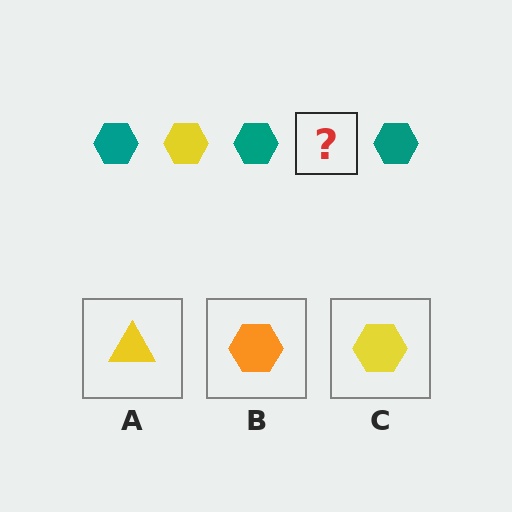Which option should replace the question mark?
Option C.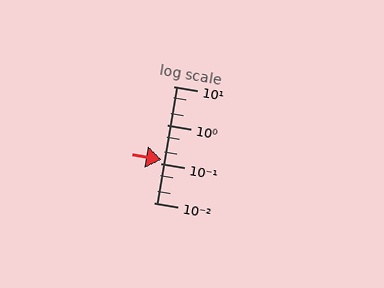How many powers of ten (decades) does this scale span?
The scale spans 3 decades, from 0.01 to 10.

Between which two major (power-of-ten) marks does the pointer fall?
The pointer is between 0.1 and 1.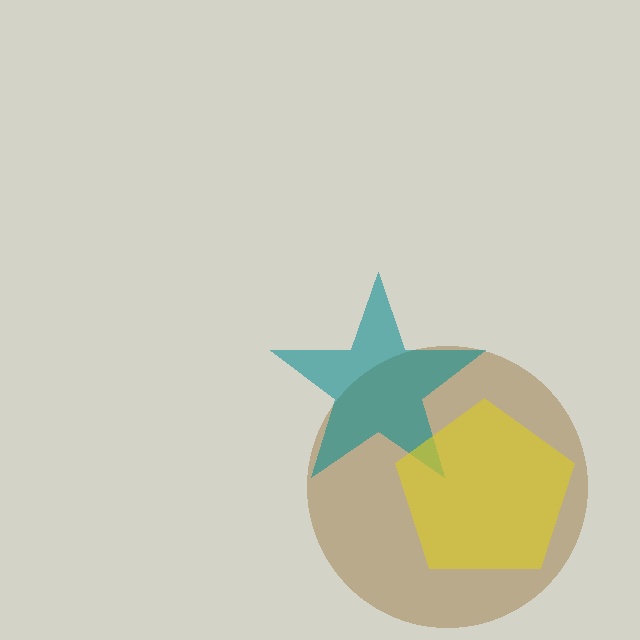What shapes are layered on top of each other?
The layered shapes are: a brown circle, a teal star, a yellow pentagon.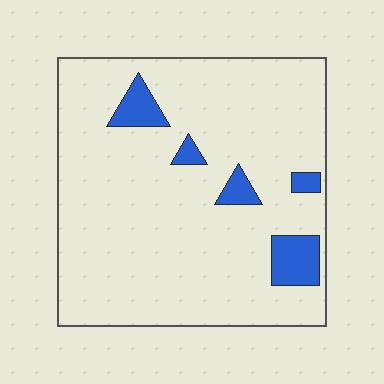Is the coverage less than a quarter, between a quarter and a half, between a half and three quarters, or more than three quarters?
Less than a quarter.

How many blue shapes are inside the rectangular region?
5.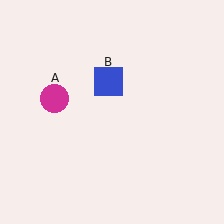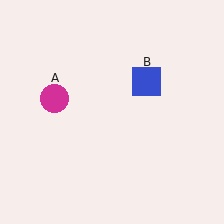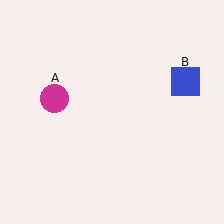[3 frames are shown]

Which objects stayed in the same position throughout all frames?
Magenta circle (object A) remained stationary.